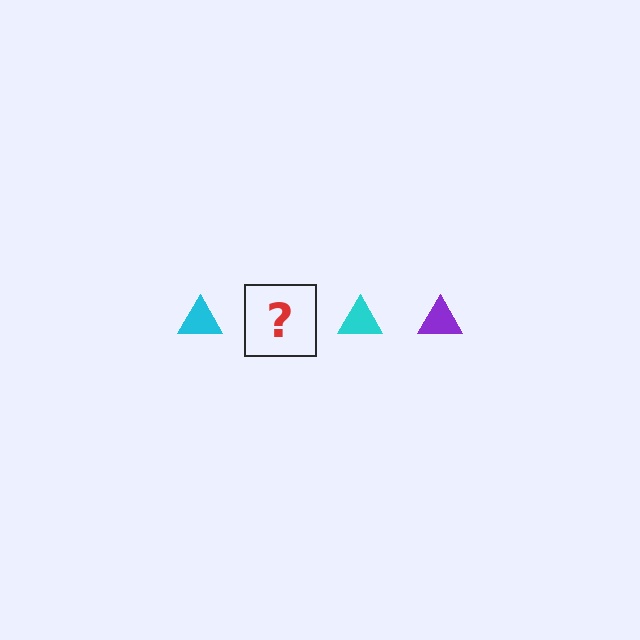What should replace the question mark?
The question mark should be replaced with a purple triangle.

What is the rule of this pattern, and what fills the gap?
The rule is that the pattern cycles through cyan, purple triangles. The gap should be filled with a purple triangle.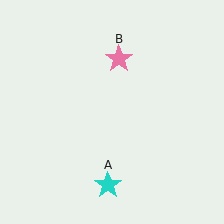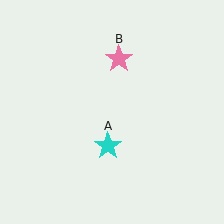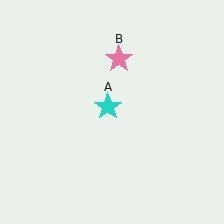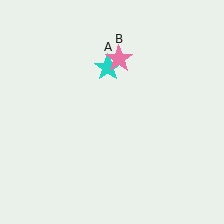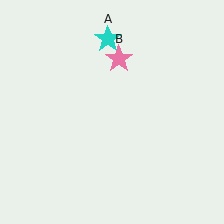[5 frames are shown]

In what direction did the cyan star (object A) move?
The cyan star (object A) moved up.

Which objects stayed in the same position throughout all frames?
Pink star (object B) remained stationary.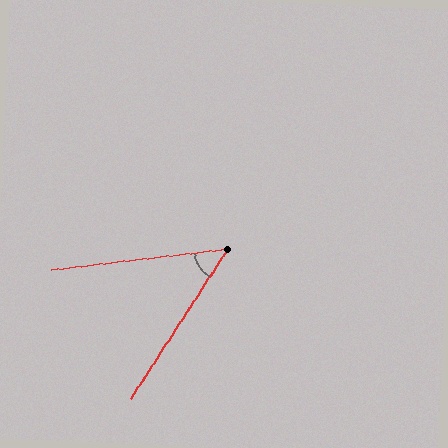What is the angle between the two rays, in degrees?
Approximately 50 degrees.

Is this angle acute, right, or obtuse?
It is acute.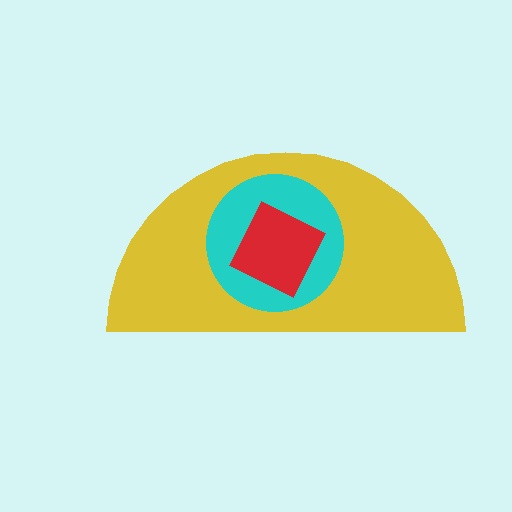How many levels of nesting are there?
3.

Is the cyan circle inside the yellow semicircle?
Yes.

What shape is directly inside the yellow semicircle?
The cyan circle.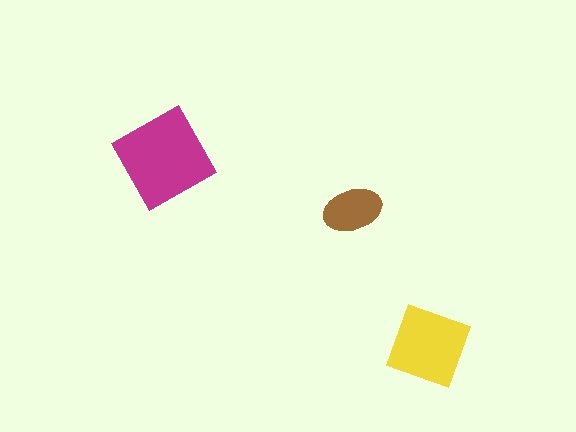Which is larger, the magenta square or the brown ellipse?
The magenta square.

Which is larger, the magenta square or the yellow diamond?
The magenta square.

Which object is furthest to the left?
The magenta square is leftmost.